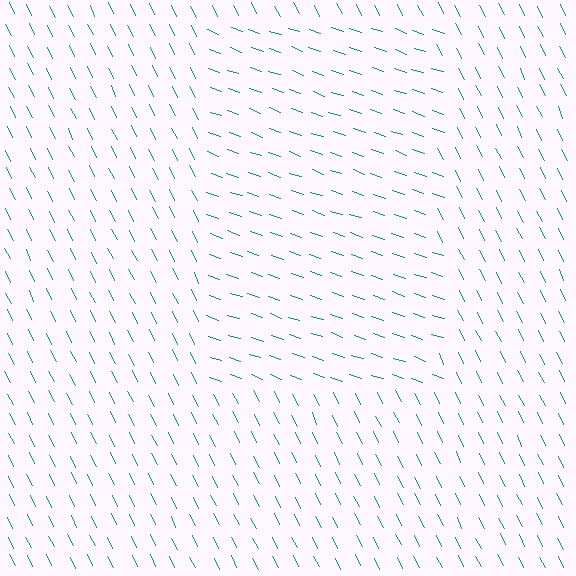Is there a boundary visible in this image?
Yes, there is a texture boundary formed by a change in line orientation.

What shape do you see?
I see a rectangle.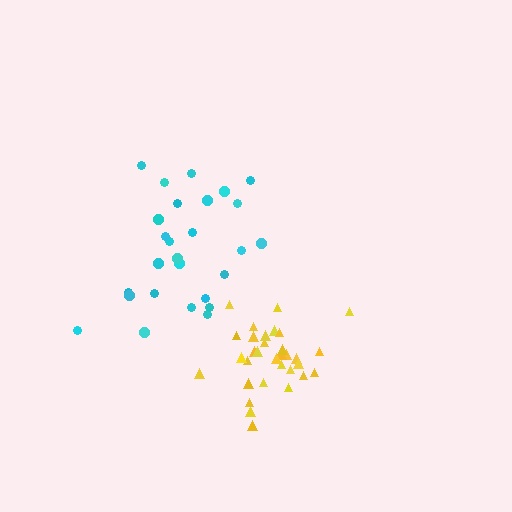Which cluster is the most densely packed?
Yellow.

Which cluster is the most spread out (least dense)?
Cyan.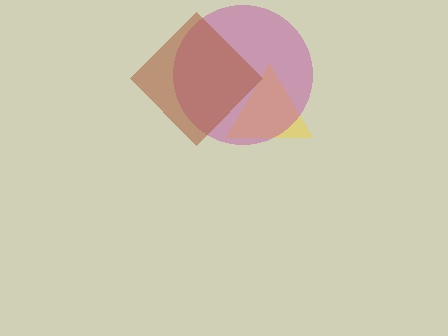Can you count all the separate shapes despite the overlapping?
Yes, there are 3 separate shapes.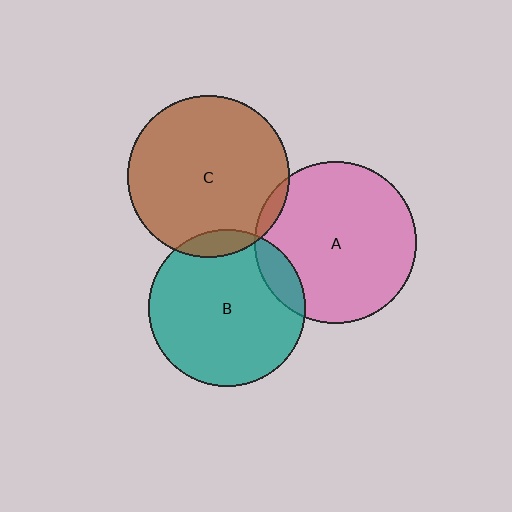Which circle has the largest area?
Circle A (pink).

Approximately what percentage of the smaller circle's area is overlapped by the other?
Approximately 10%.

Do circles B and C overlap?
Yes.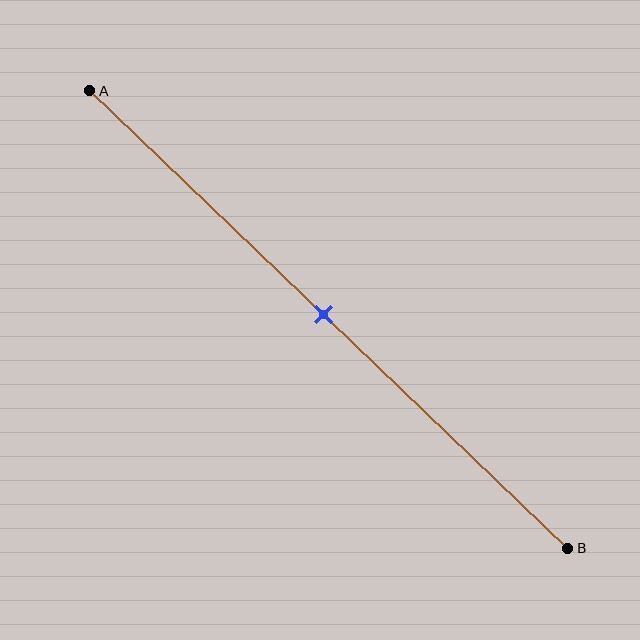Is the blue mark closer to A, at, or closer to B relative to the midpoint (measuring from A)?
The blue mark is approximately at the midpoint of segment AB.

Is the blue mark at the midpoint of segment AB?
Yes, the mark is approximately at the midpoint.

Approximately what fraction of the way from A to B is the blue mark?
The blue mark is approximately 50% of the way from A to B.